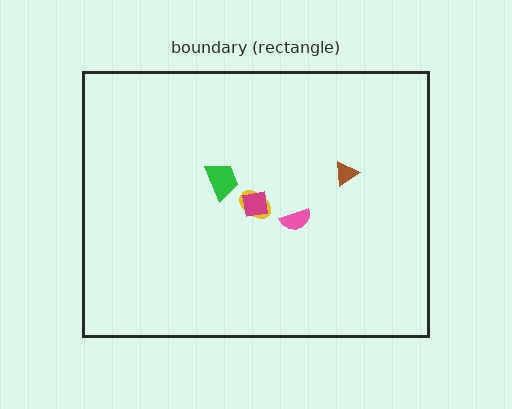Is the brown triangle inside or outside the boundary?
Inside.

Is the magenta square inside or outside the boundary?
Inside.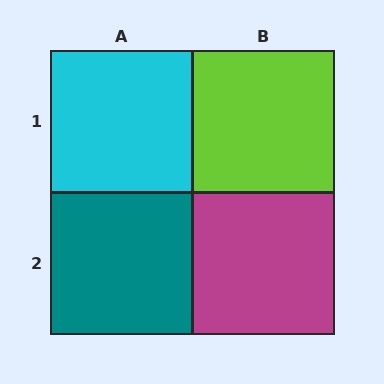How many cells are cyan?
1 cell is cyan.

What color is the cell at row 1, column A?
Cyan.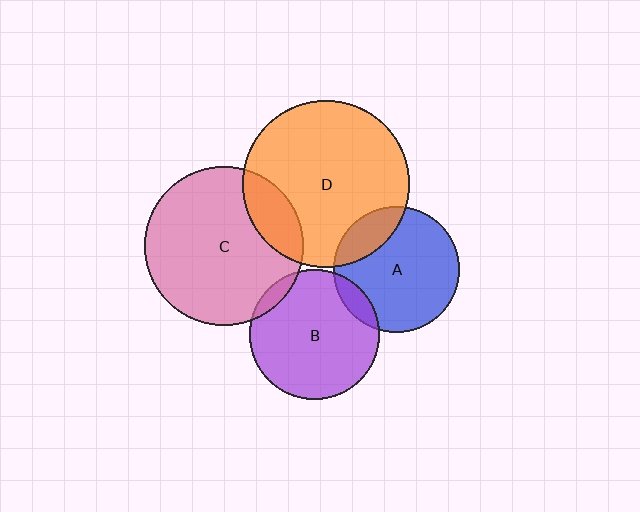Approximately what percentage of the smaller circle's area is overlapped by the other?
Approximately 5%.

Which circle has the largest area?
Circle D (orange).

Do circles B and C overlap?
Yes.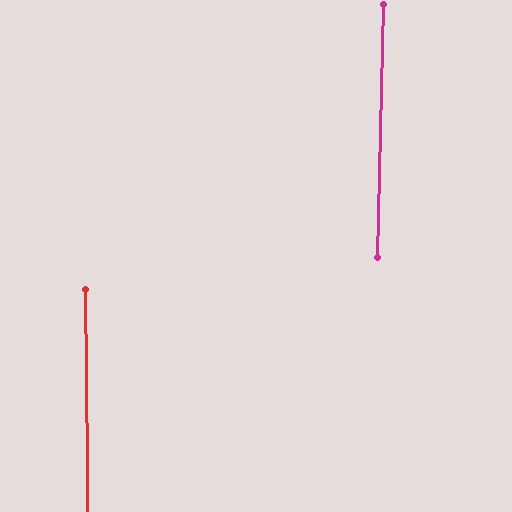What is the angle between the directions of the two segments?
Approximately 2 degrees.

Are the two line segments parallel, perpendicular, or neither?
Parallel — their directions differ by only 2.0°.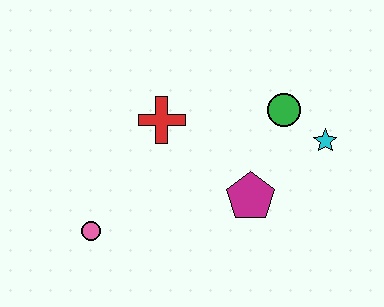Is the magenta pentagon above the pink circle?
Yes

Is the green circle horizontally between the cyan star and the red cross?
Yes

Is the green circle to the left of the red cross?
No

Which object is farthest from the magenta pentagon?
The pink circle is farthest from the magenta pentagon.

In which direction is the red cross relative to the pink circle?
The red cross is above the pink circle.